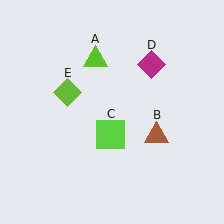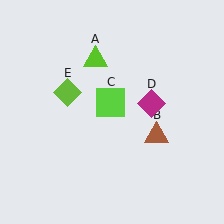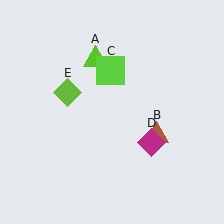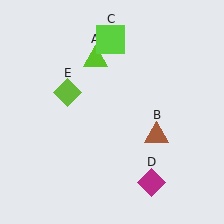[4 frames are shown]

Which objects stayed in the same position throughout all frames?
Lime triangle (object A) and brown triangle (object B) and lime diamond (object E) remained stationary.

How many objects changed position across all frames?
2 objects changed position: lime square (object C), magenta diamond (object D).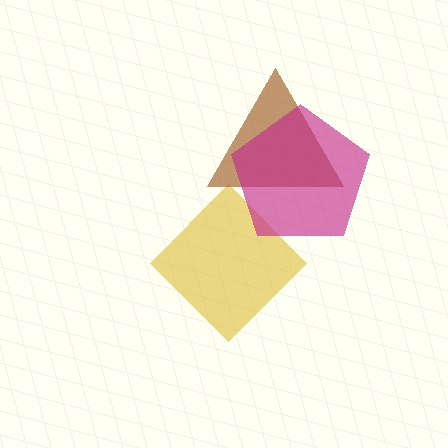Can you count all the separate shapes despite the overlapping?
Yes, there are 3 separate shapes.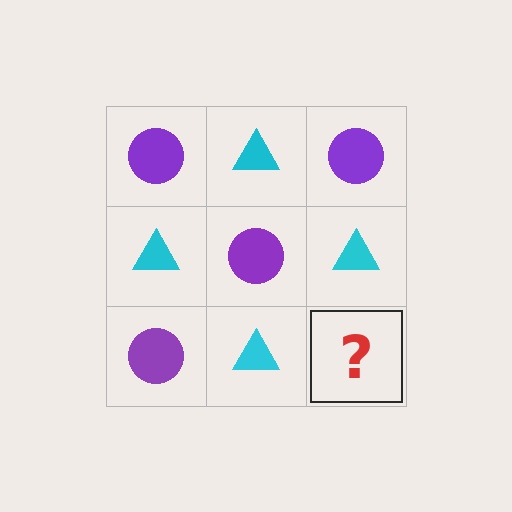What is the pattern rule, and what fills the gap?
The rule is that it alternates purple circle and cyan triangle in a checkerboard pattern. The gap should be filled with a purple circle.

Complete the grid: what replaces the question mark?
The question mark should be replaced with a purple circle.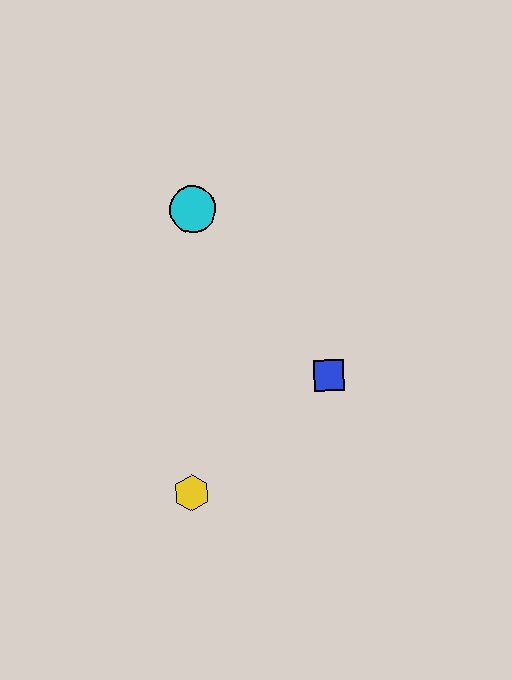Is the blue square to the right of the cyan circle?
Yes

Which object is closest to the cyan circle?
The blue square is closest to the cyan circle.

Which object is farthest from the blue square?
The cyan circle is farthest from the blue square.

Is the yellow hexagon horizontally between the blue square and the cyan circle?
No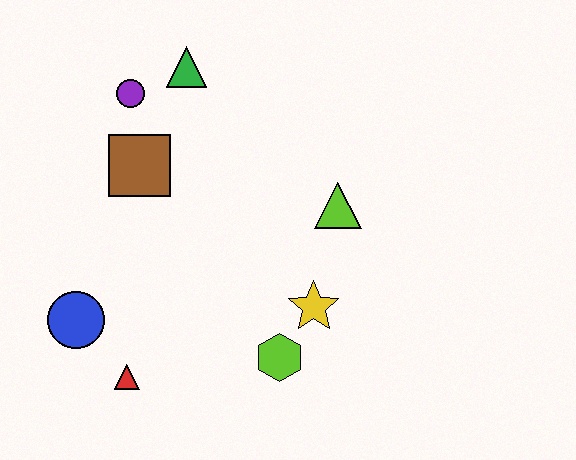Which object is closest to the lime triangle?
The yellow star is closest to the lime triangle.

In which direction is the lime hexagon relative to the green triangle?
The lime hexagon is below the green triangle.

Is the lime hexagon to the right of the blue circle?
Yes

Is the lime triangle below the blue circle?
No